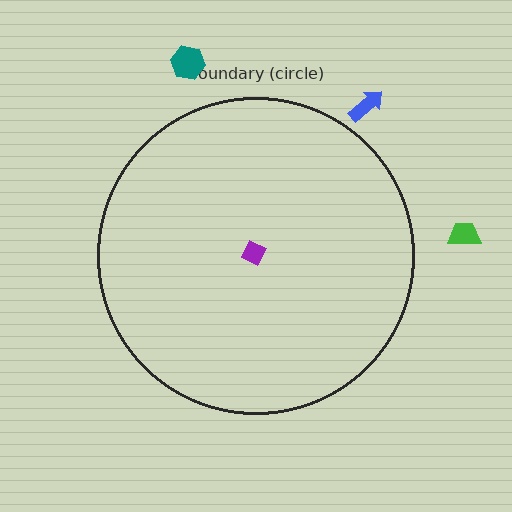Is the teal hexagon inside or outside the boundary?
Outside.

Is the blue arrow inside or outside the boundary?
Outside.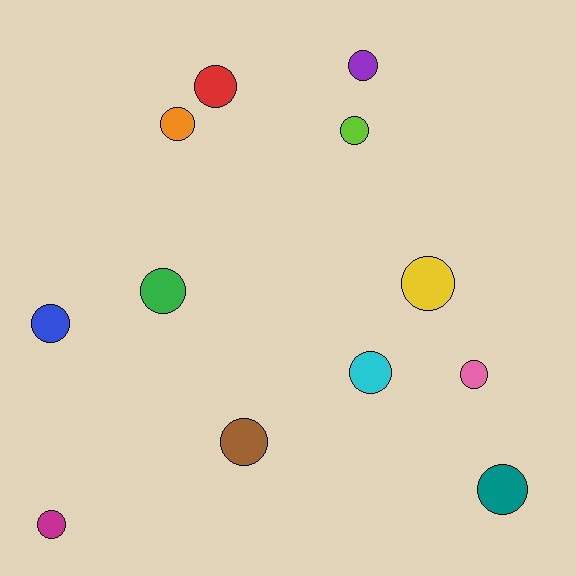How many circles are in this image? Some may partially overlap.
There are 12 circles.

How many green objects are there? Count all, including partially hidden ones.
There is 1 green object.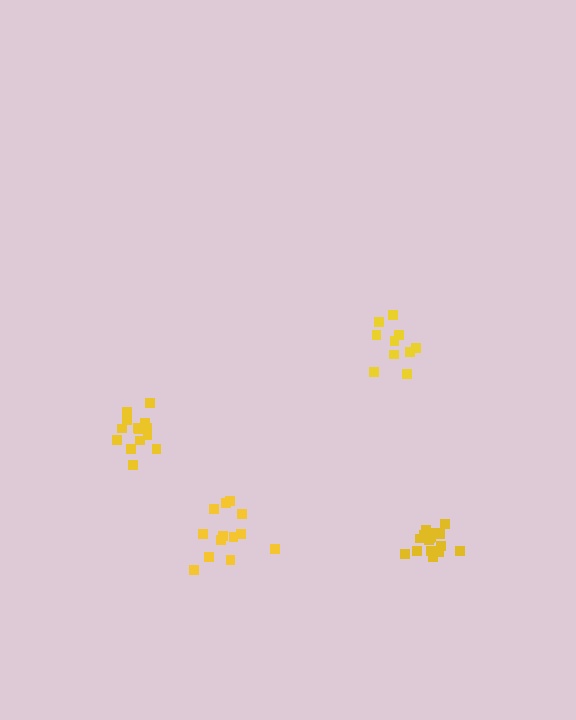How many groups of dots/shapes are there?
There are 4 groups.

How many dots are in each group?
Group 1: 14 dots, Group 2: 13 dots, Group 3: 10 dots, Group 4: 16 dots (53 total).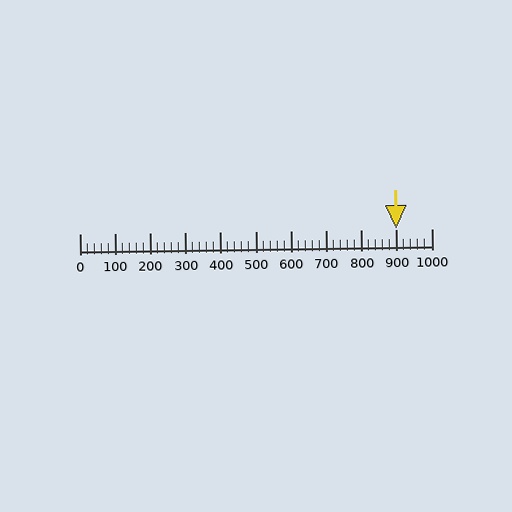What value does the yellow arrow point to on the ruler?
The yellow arrow points to approximately 900.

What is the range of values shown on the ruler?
The ruler shows values from 0 to 1000.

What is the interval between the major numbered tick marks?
The major tick marks are spaced 100 units apart.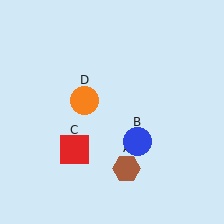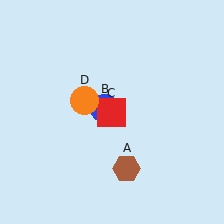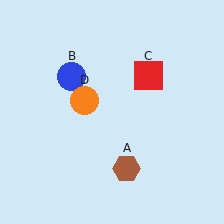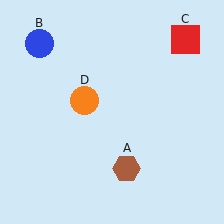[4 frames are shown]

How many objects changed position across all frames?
2 objects changed position: blue circle (object B), red square (object C).